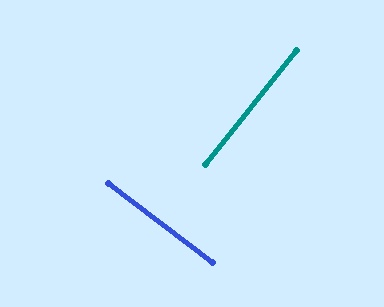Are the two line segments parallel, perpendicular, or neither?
Perpendicular — they meet at approximately 89°.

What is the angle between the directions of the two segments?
Approximately 89 degrees.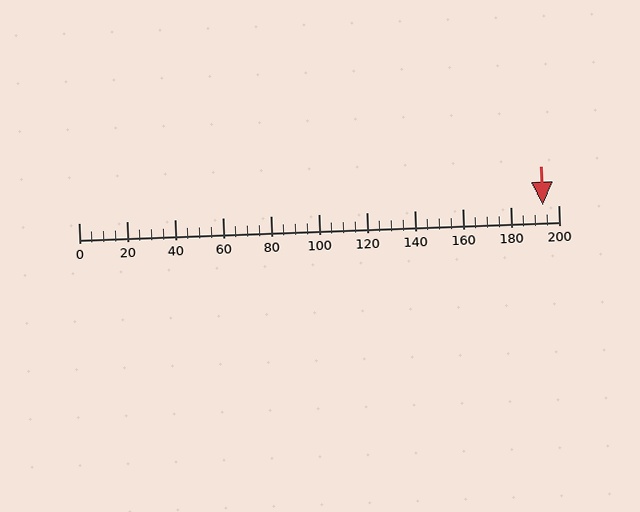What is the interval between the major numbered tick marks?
The major tick marks are spaced 20 units apart.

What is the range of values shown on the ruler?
The ruler shows values from 0 to 200.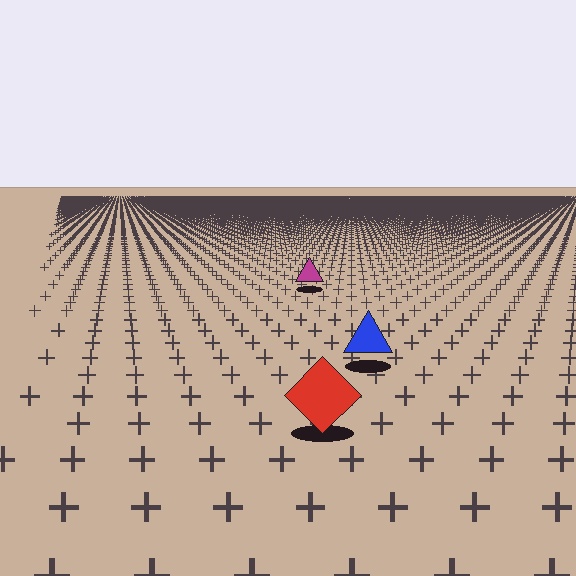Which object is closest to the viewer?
The red diamond is closest. The texture marks near it are larger and more spread out.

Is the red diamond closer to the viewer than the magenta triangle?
Yes. The red diamond is closer — you can tell from the texture gradient: the ground texture is coarser near it.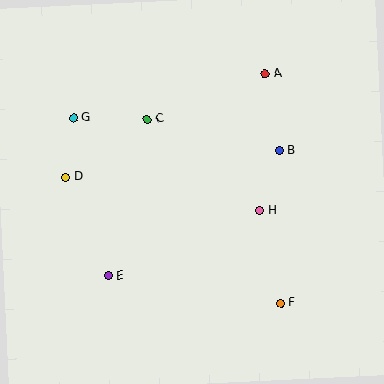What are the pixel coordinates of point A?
Point A is at (265, 74).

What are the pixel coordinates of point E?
Point E is at (108, 276).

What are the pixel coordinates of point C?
Point C is at (147, 120).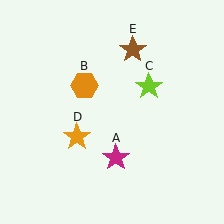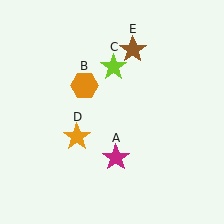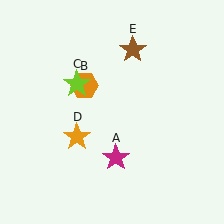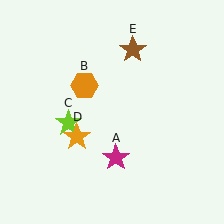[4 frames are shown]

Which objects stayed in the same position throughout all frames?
Magenta star (object A) and orange hexagon (object B) and orange star (object D) and brown star (object E) remained stationary.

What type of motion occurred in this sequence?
The lime star (object C) rotated counterclockwise around the center of the scene.